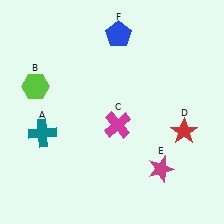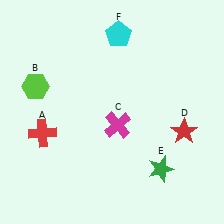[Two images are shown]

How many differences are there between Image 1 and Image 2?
There are 3 differences between the two images.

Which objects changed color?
A changed from teal to red. E changed from magenta to green. F changed from blue to cyan.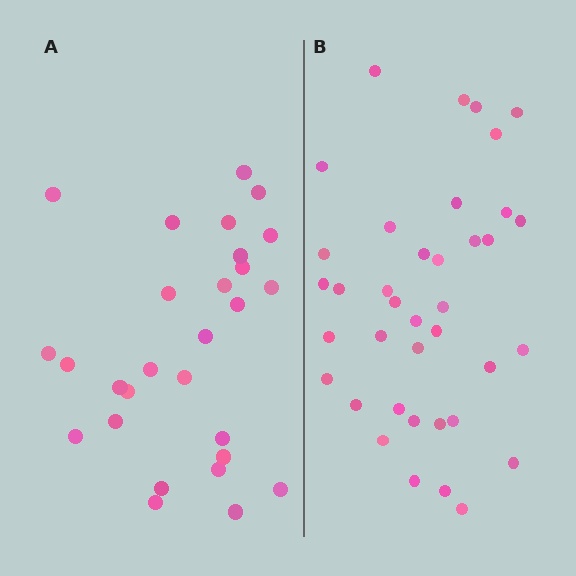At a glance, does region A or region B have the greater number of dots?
Region B (the right region) has more dots.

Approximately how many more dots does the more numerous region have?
Region B has roughly 10 or so more dots than region A.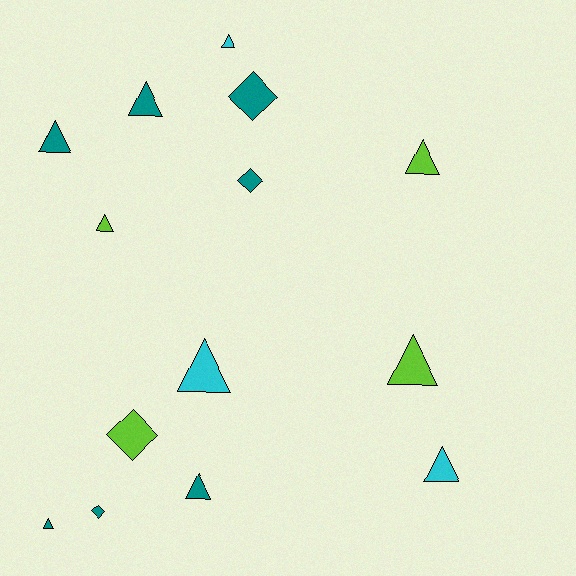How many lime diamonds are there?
There is 1 lime diamond.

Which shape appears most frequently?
Triangle, with 10 objects.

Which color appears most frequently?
Teal, with 7 objects.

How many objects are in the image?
There are 14 objects.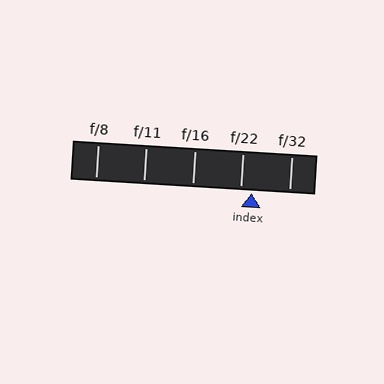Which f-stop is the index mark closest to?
The index mark is closest to f/22.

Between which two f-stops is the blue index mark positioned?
The index mark is between f/22 and f/32.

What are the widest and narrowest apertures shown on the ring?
The widest aperture shown is f/8 and the narrowest is f/32.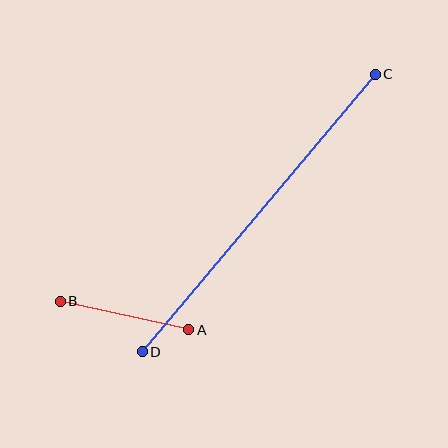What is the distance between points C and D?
The distance is approximately 362 pixels.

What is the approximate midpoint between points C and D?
The midpoint is at approximately (259, 213) pixels.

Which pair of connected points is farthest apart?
Points C and D are farthest apart.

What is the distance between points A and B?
The distance is approximately 131 pixels.